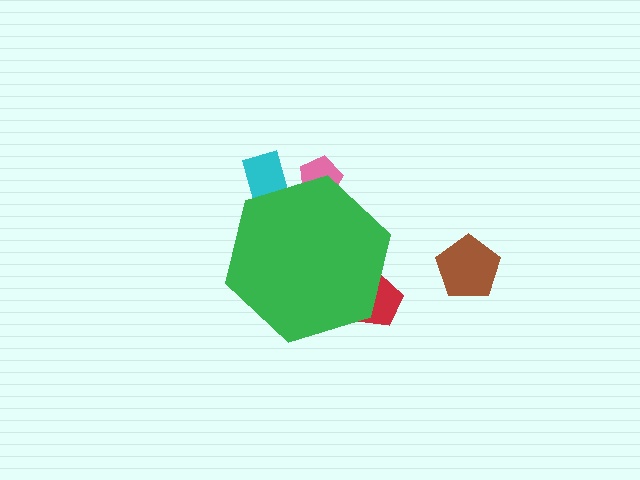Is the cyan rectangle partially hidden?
Yes, the cyan rectangle is partially hidden behind the green hexagon.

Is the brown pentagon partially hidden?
No, the brown pentagon is fully visible.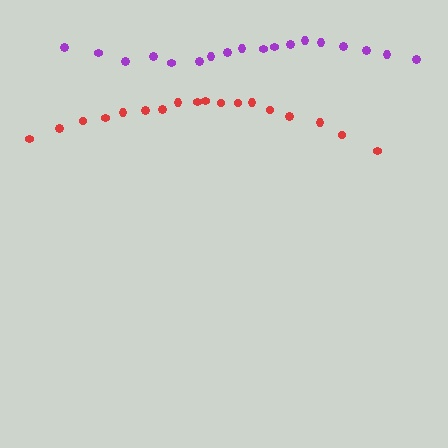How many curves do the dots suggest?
There are 2 distinct paths.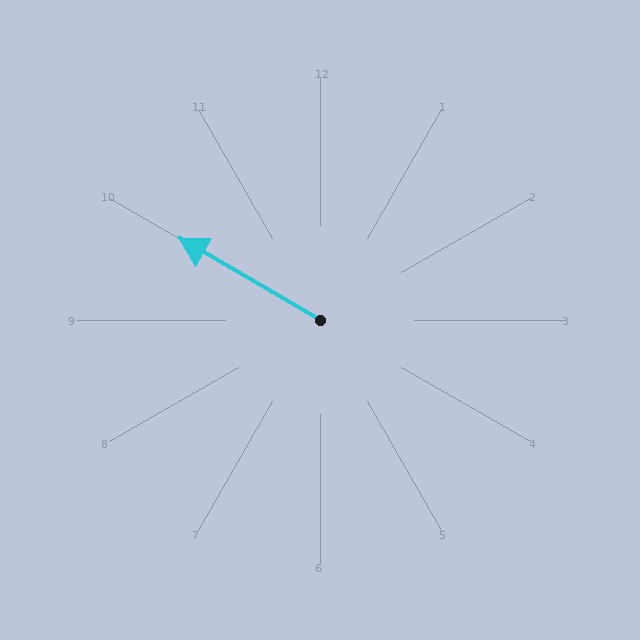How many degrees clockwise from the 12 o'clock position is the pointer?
Approximately 300 degrees.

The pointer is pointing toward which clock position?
Roughly 10 o'clock.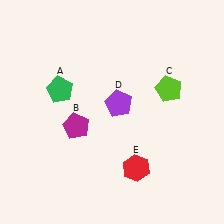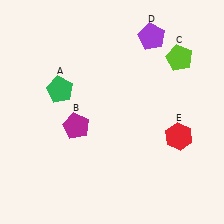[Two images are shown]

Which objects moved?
The objects that moved are: the lime pentagon (C), the purple pentagon (D), the red hexagon (E).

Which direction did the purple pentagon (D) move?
The purple pentagon (D) moved up.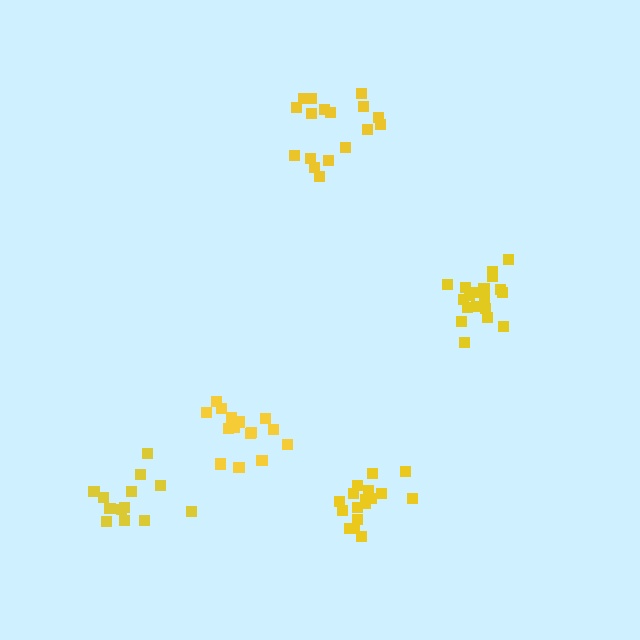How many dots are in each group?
Group 1: 17 dots, Group 2: 17 dots, Group 3: 19 dots, Group 4: 16 dots, Group 5: 13 dots (82 total).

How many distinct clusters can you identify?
There are 5 distinct clusters.